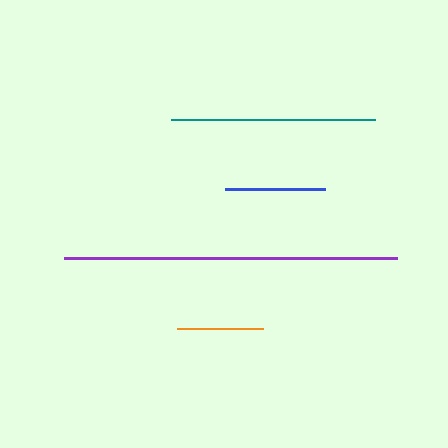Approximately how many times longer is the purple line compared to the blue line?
The purple line is approximately 3.3 times the length of the blue line.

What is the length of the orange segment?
The orange segment is approximately 86 pixels long.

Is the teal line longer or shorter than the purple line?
The purple line is longer than the teal line.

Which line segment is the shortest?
The orange line is the shortest at approximately 86 pixels.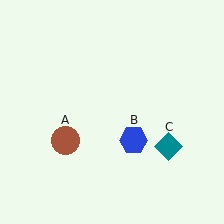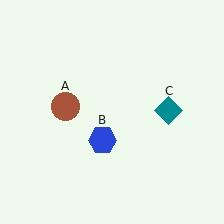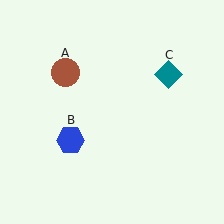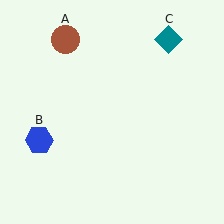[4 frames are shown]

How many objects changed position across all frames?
3 objects changed position: brown circle (object A), blue hexagon (object B), teal diamond (object C).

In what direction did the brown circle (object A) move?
The brown circle (object A) moved up.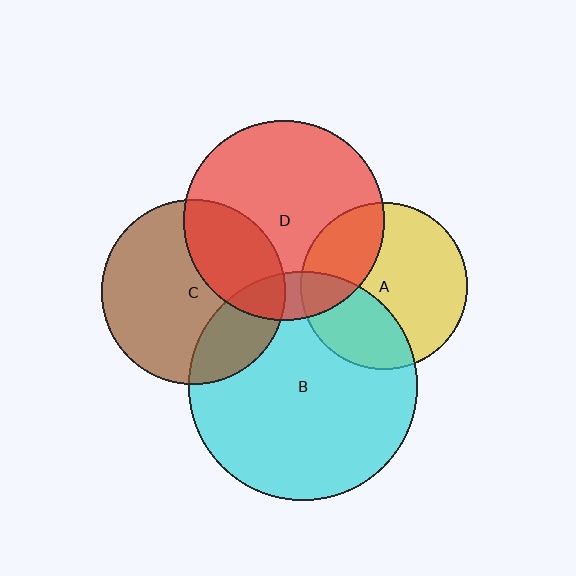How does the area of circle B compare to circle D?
Approximately 1.3 times.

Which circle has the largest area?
Circle B (cyan).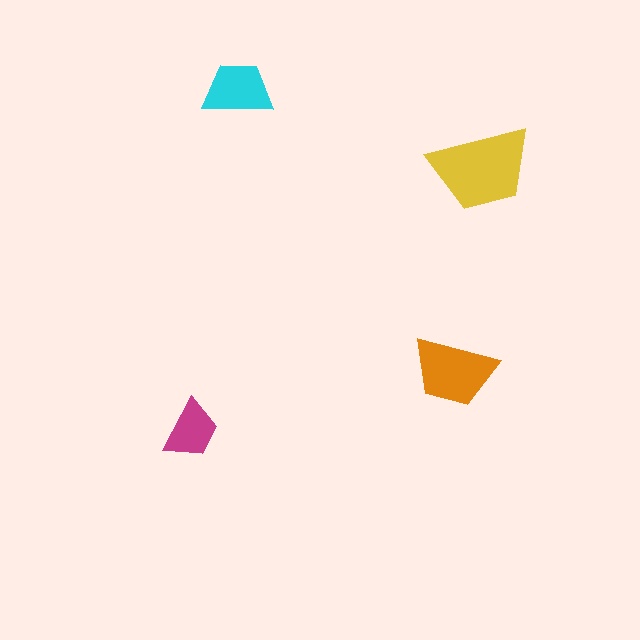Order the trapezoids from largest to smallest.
the yellow one, the orange one, the cyan one, the magenta one.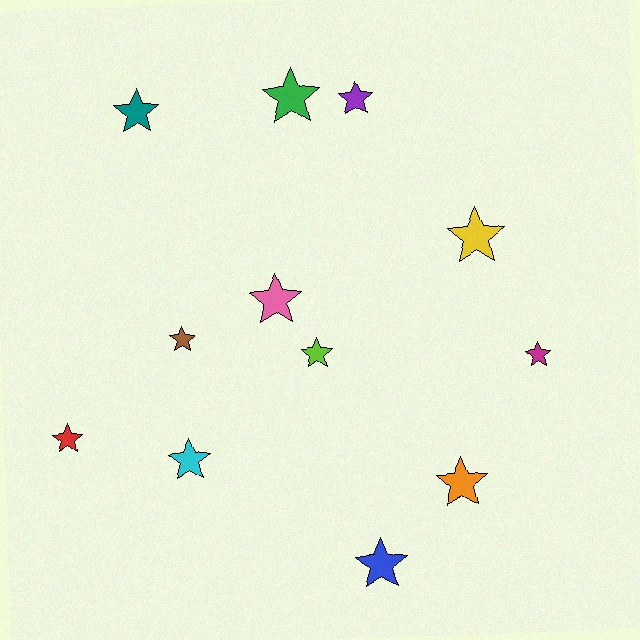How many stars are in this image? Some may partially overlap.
There are 12 stars.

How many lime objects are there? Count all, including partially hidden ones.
There is 1 lime object.